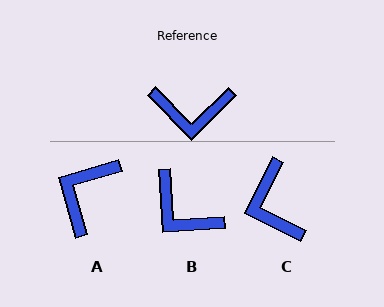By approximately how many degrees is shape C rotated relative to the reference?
Approximately 71 degrees clockwise.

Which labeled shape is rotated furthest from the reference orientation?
A, about 118 degrees away.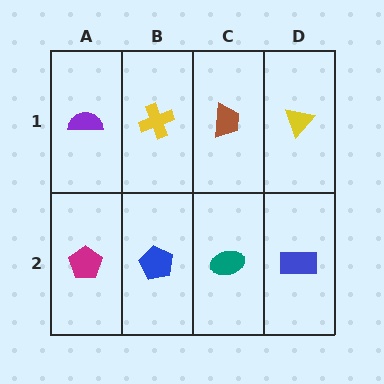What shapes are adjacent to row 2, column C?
A brown trapezoid (row 1, column C), a blue pentagon (row 2, column B), a blue rectangle (row 2, column D).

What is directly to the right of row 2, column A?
A blue pentagon.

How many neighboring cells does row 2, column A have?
2.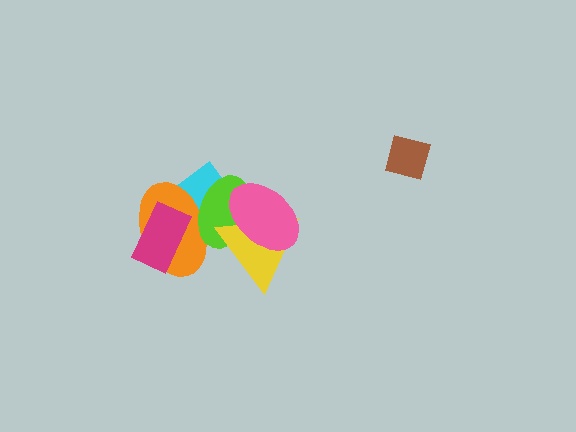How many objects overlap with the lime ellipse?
4 objects overlap with the lime ellipse.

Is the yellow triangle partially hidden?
Yes, it is partially covered by another shape.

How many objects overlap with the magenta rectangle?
2 objects overlap with the magenta rectangle.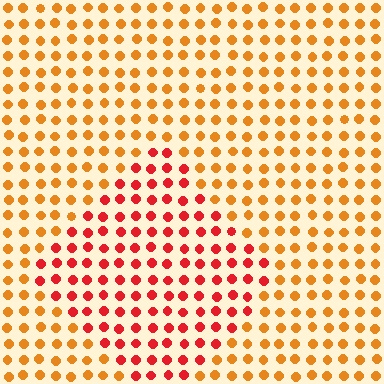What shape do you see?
I see a diamond.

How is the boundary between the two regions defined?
The boundary is defined purely by a slight shift in hue (about 36 degrees). Spacing, size, and orientation are identical on both sides.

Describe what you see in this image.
The image is filled with small orange elements in a uniform arrangement. A diamond-shaped region is visible where the elements are tinted to a slightly different hue, forming a subtle color boundary.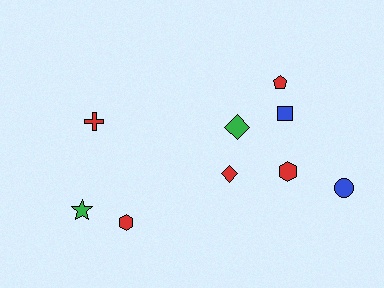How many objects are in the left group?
There are 3 objects.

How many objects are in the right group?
There are 6 objects.